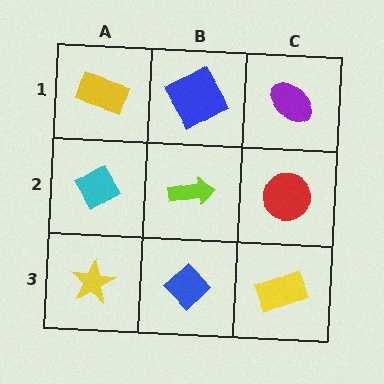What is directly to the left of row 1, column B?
A yellow rectangle.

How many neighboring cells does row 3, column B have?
3.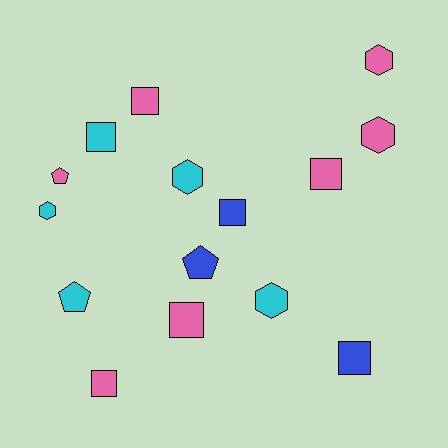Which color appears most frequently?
Pink, with 7 objects.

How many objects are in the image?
There are 15 objects.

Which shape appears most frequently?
Square, with 7 objects.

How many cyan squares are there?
There is 1 cyan square.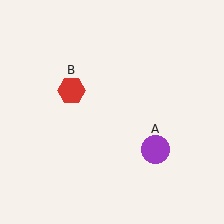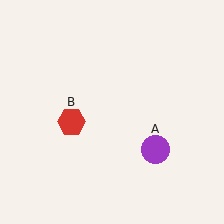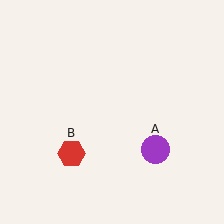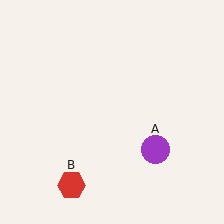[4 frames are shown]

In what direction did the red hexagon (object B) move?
The red hexagon (object B) moved down.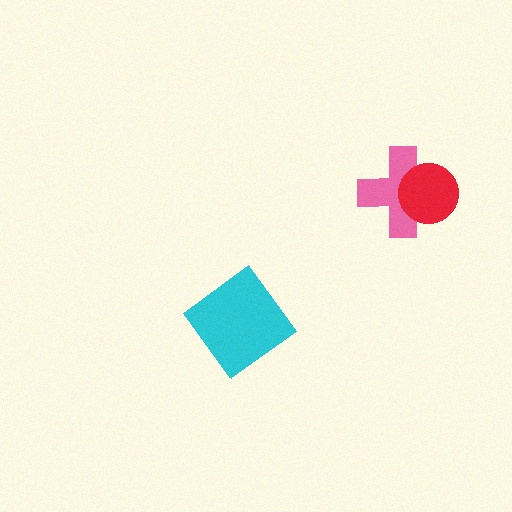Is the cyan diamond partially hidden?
No, no other shape covers it.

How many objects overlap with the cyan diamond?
0 objects overlap with the cyan diamond.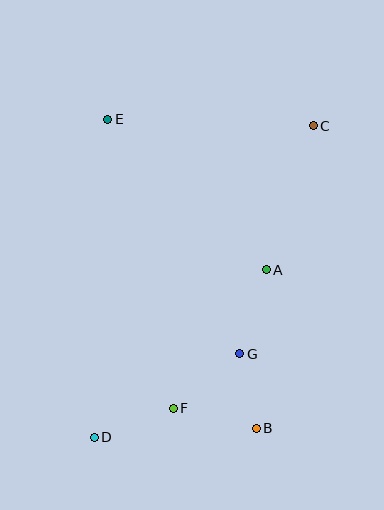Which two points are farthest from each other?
Points C and D are farthest from each other.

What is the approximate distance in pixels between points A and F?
The distance between A and F is approximately 167 pixels.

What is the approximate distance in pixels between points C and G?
The distance between C and G is approximately 239 pixels.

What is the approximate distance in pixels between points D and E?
The distance between D and E is approximately 318 pixels.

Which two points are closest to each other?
Points B and G are closest to each other.